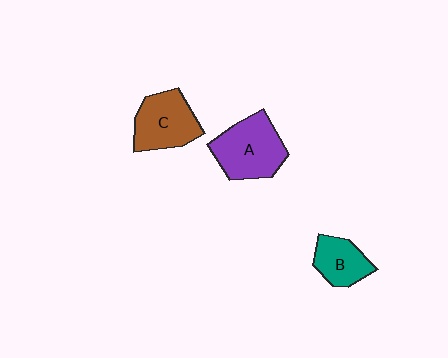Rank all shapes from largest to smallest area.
From largest to smallest: A (purple), C (brown), B (teal).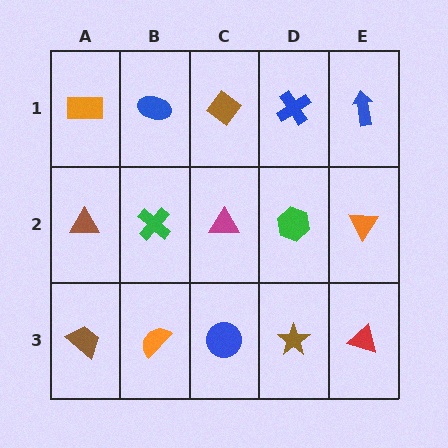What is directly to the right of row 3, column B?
A blue circle.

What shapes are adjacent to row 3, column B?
A green cross (row 2, column B), a brown trapezoid (row 3, column A), a blue circle (row 3, column C).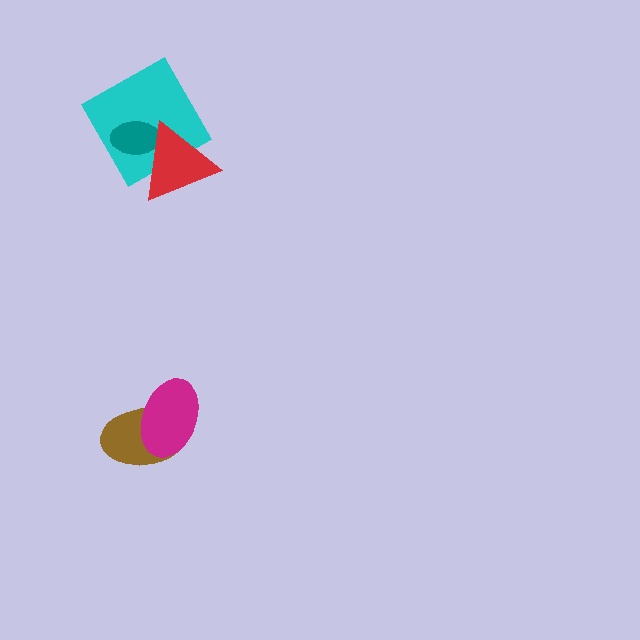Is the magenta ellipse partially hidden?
No, no other shape covers it.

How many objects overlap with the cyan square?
2 objects overlap with the cyan square.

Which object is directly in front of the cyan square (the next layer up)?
The teal ellipse is directly in front of the cyan square.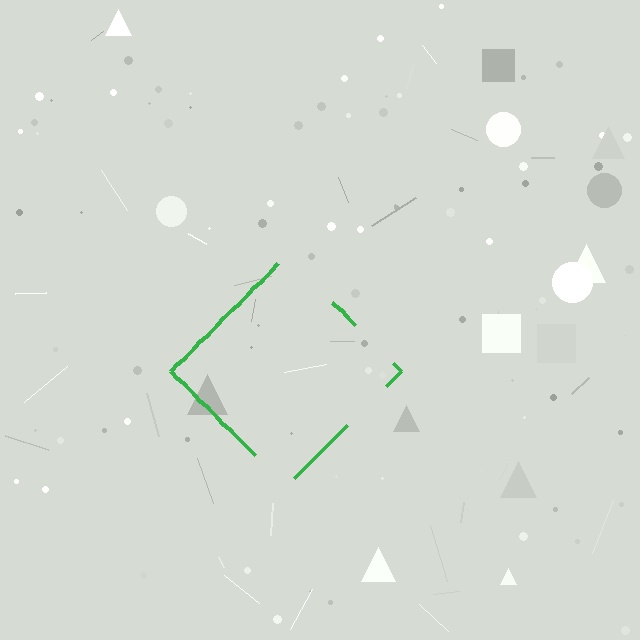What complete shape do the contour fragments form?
The contour fragments form a diamond.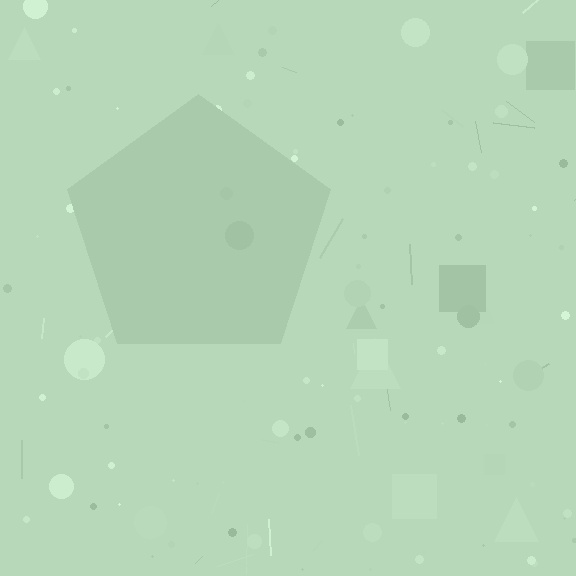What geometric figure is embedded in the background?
A pentagon is embedded in the background.